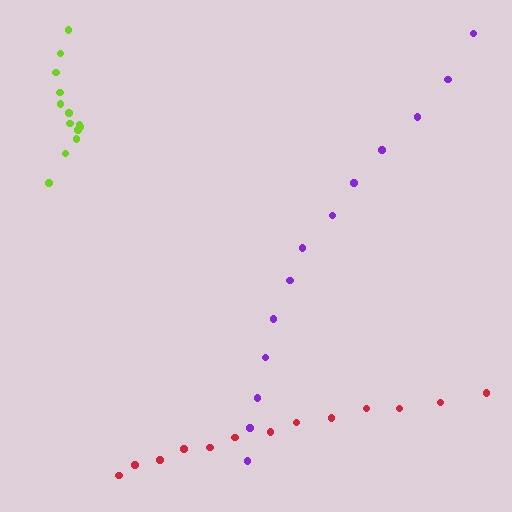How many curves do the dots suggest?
There are 3 distinct paths.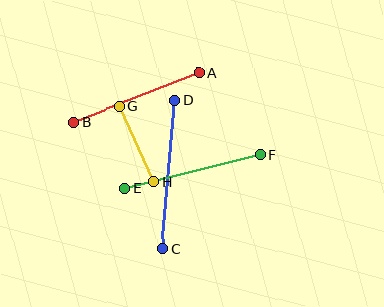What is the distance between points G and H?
The distance is approximately 84 pixels.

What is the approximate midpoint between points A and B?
The midpoint is at approximately (136, 97) pixels.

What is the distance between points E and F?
The distance is approximately 139 pixels.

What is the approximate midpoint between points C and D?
The midpoint is at approximately (168, 175) pixels.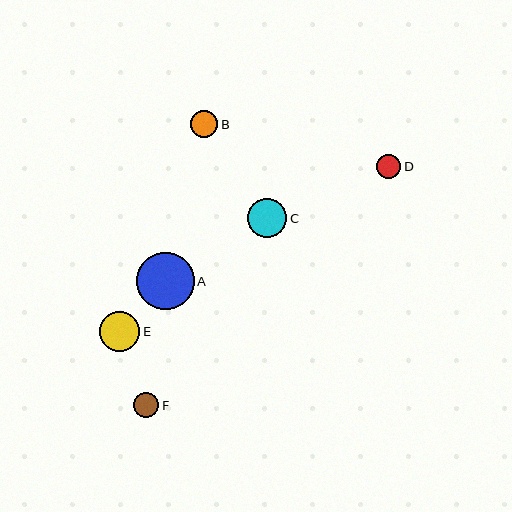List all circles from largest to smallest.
From largest to smallest: A, E, C, B, F, D.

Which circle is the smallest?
Circle D is the smallest with a size of approximately 24 pixels.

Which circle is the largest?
Circle A is the largest with a size of approximately 57 pixels.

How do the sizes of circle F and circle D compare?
Circle F and circle D are approximately the same size.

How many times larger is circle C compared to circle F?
Circle C is approximately 1.6 times the size of circle F.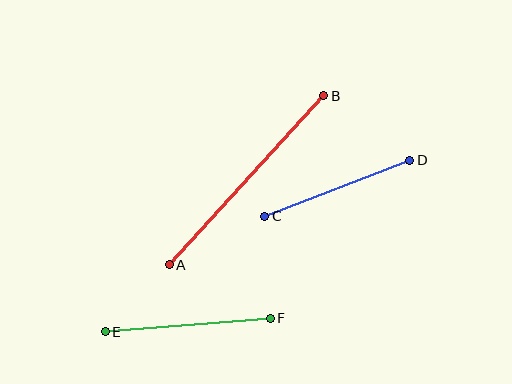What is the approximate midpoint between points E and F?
The midpoint is at approximately (188, 325) pixels.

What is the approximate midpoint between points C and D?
The midpoint is at approximately (337, 188) pixels.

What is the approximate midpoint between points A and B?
The midpoint is at approximately (247, 180) pixels.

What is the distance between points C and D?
The distance is approximately 156 pixels.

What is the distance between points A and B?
The distance is approximately 229 pixels.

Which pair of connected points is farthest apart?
Points A and B are farthest apart.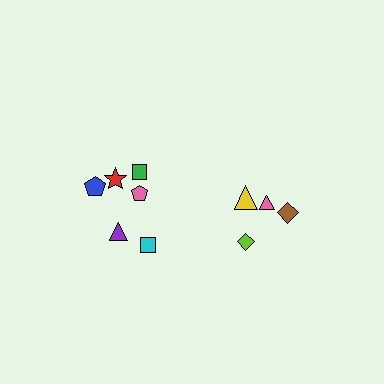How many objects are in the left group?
There are 6 objects.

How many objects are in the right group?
There are 4 objects.